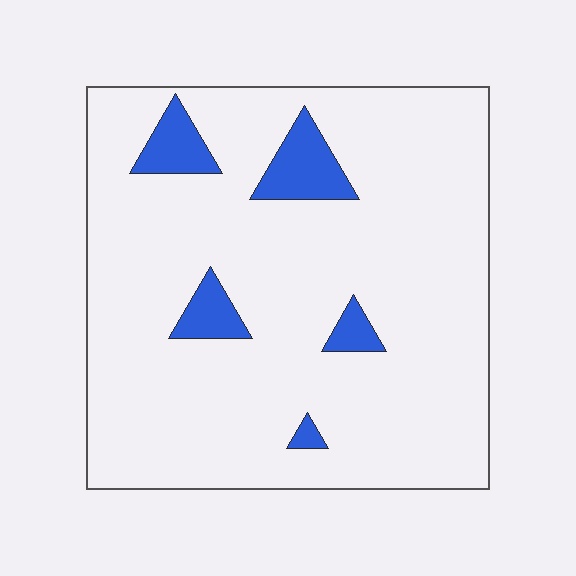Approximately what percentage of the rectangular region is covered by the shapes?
Approximately 10%.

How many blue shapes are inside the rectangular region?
5.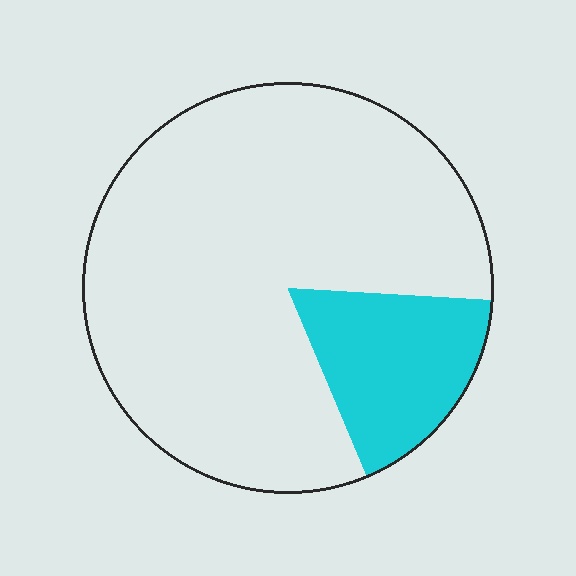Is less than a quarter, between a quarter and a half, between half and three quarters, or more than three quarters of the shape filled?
Less than a quarter.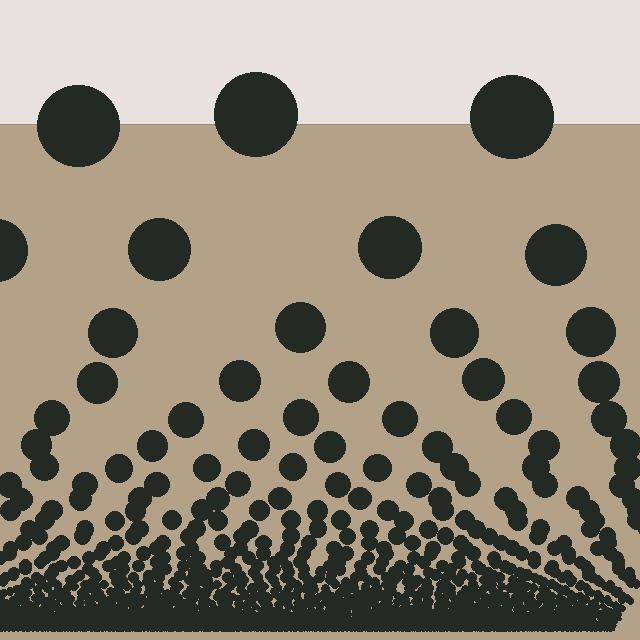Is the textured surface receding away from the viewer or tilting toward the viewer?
The surface appears to tilt toward the viewer. Texture elements get larger and sparser toward the top.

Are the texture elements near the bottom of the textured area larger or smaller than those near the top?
Smaller. The gradient is inverted — elements near the bottom are smaller and denser.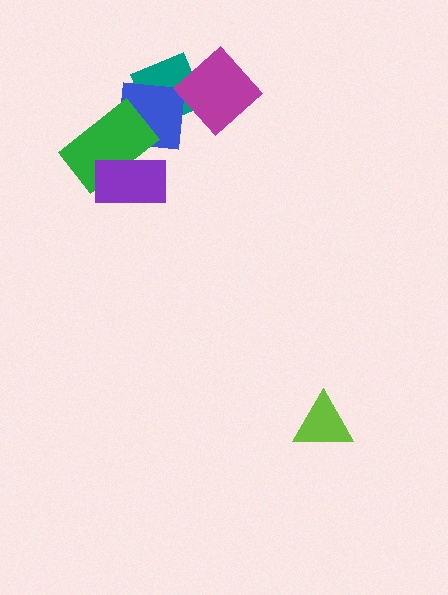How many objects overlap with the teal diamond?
2 objects overlap with the teal diamond.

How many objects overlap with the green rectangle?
2 objects overlap with the green rectangle.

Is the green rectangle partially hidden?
Yes, it is partially covered by another shape.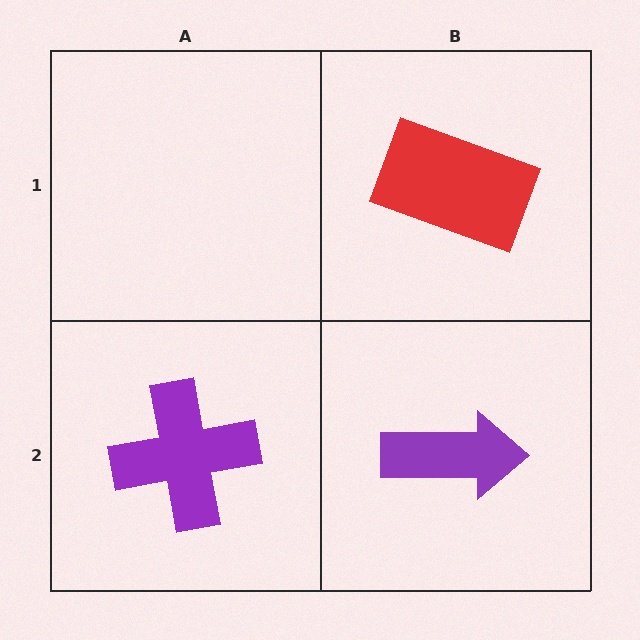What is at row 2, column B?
A purple arrow.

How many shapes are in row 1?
1 shape.